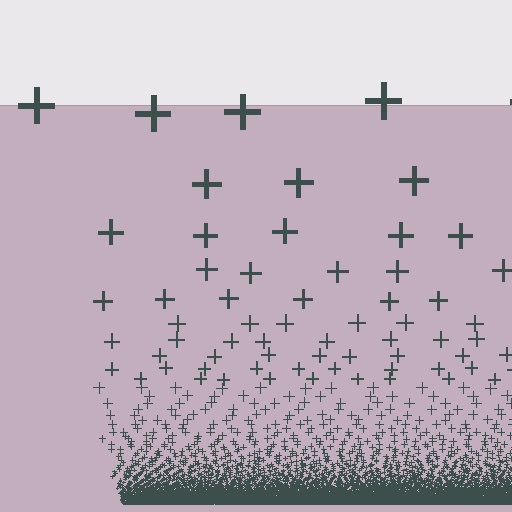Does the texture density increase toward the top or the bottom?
Density increases toward the bottom.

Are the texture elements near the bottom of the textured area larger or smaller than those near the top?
Smaller. The gradient is inverted — elements near the bottom are smaller and denser.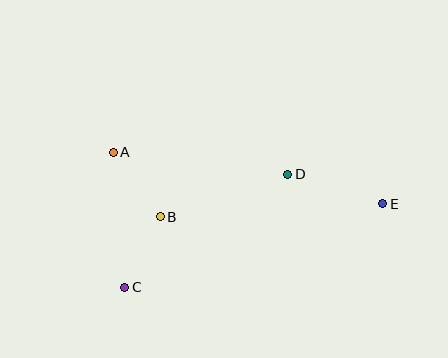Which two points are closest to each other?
Points B and C are closest to each other.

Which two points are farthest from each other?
Points A and E are farthest from each other.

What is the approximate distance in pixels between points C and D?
The distance between C and D is approximately 199 pixels.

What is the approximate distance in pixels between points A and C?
The distance between A and C is approximately 136 pixels.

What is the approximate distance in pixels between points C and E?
The distance between C and E is approximately 271 pixels.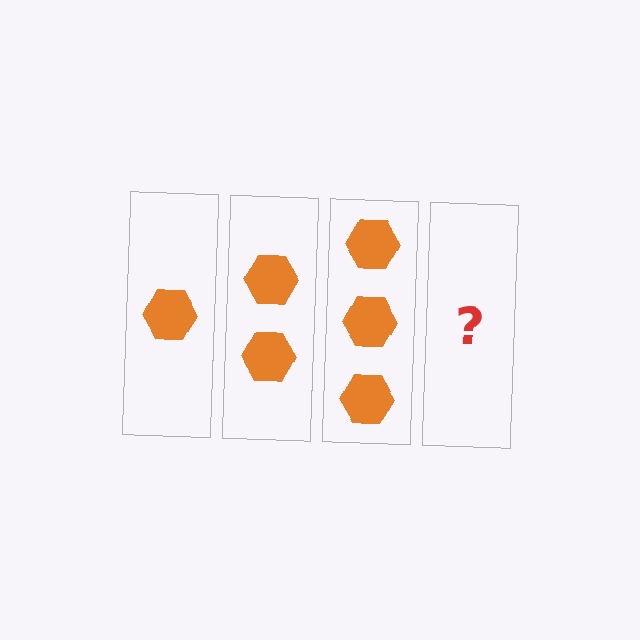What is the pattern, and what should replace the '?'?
The pattern is that each step adds one more hexagon. The '?' should be 4 hexagons.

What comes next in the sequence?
The next element should be 4 hexagons.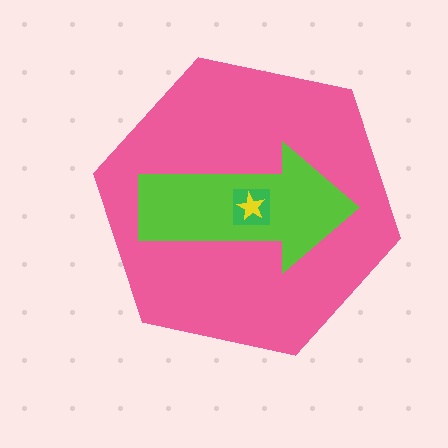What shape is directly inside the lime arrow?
The green square.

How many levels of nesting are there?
4.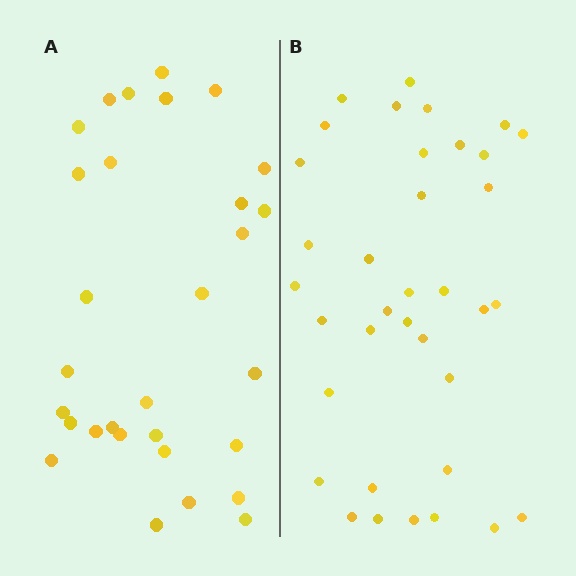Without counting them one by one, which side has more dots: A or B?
Region B (the right region) has more dots.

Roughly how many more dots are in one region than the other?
Region B has about 6 more dots than region A.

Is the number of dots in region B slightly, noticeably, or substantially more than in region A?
Region B has only slightly more — the two regions are fairly close. The ratio is roughly 1.2 to 1.